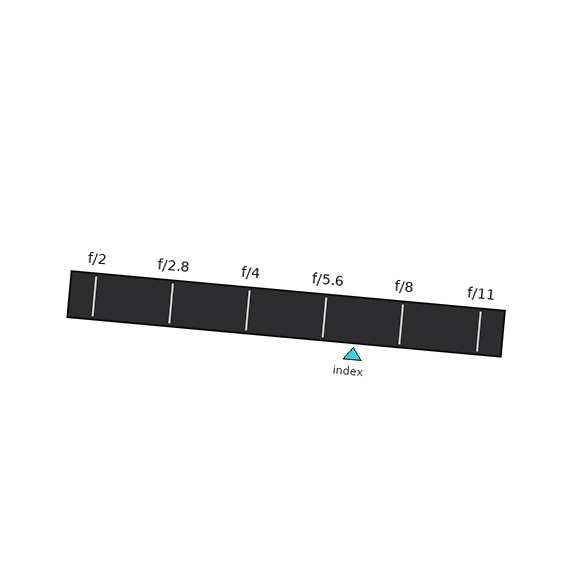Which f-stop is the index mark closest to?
The index mark is closest to f/5.6.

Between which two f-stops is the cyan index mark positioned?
The index mark is between f/5.6 and f/8.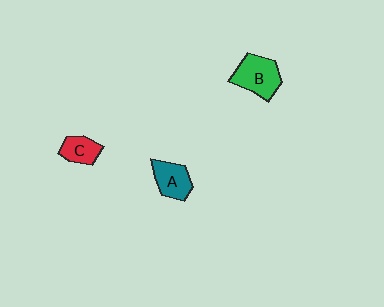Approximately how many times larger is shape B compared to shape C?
Approximately 1.6 times.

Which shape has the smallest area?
Shape C (red).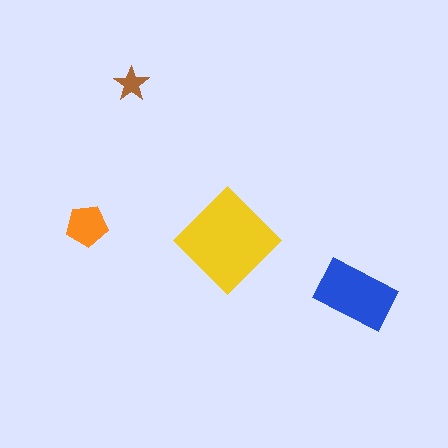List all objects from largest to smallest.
The yellow diamond, the blue rectangle, the orange pentagon, the brown star.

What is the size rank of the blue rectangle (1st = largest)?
2nd.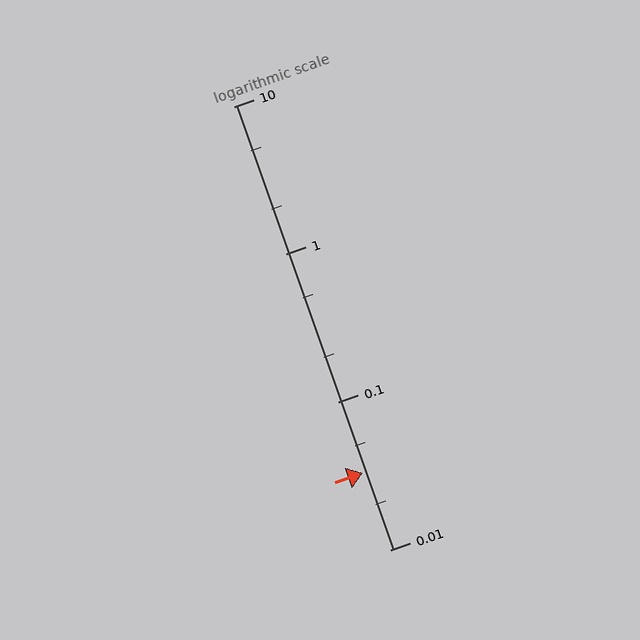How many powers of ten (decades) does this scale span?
The scale spans 3 decades, from 0.01 to 10.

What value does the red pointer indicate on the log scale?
The pointer indicates approximately 0.033.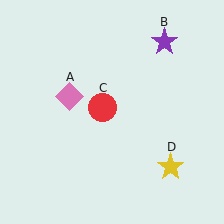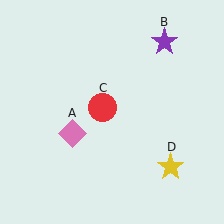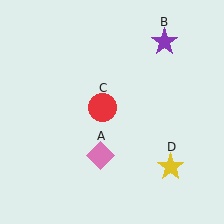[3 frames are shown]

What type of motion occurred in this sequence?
The pink diamond (object A) rotated counterclockwise around the center of the scene.